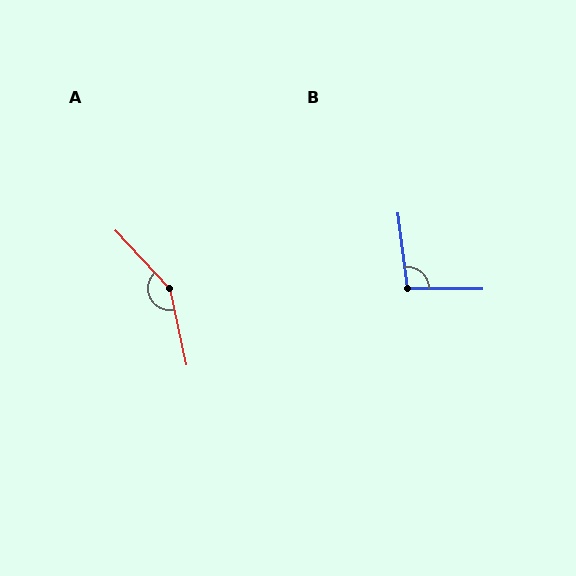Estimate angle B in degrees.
Approximately 98 degrees.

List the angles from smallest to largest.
B (98°), A (150°).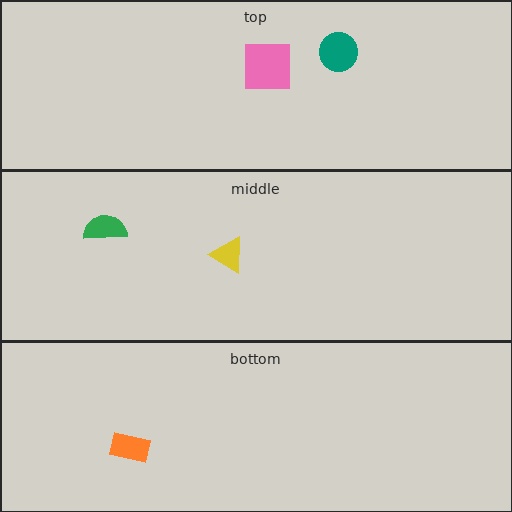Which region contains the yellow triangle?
The middle region.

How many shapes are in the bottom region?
1.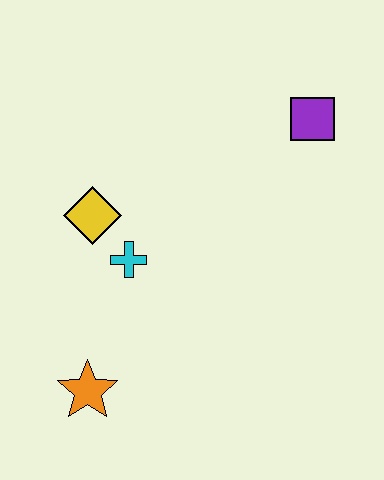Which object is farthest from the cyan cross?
The purple square is farthest from the cyan cross.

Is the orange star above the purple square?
No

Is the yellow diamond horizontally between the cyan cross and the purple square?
No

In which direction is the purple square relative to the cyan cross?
The purple square is to the right of the cyan cross.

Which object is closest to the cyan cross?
The yellow diamond is closest to the cyan cross.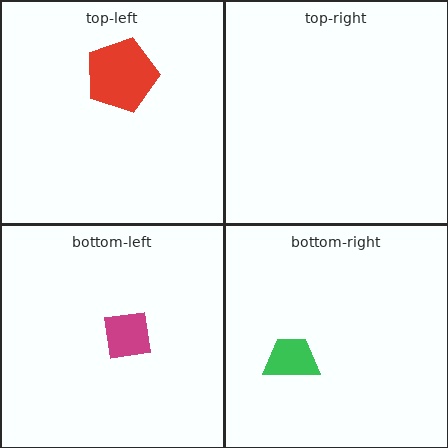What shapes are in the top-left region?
The red pentagon.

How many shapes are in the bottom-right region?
1.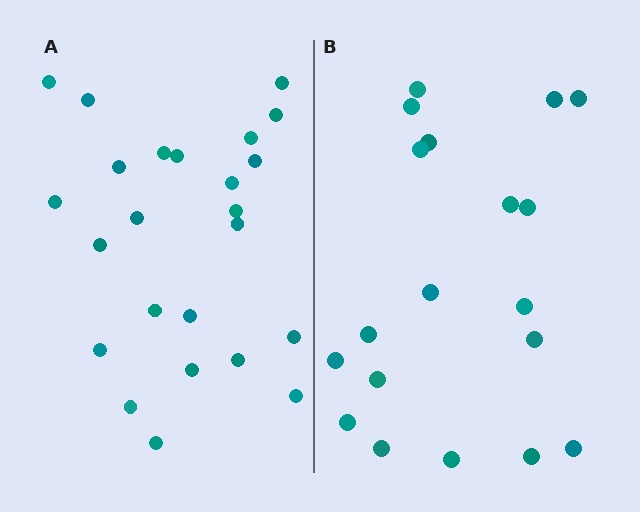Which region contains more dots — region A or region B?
Region A (the left region) has more dots.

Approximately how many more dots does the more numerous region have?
Region A has about 5 more dots than region B.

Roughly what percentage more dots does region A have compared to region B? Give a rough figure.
About 25% more.